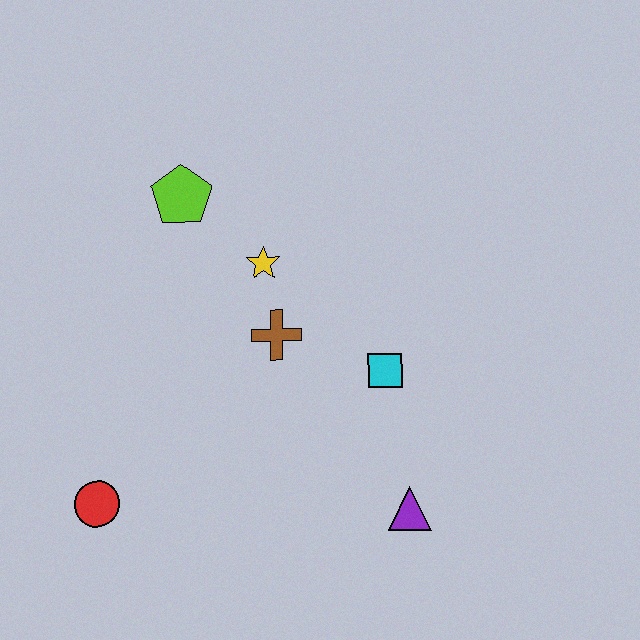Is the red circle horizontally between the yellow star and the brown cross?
No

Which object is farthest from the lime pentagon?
The purple triangle is farthest from the lime pentagon.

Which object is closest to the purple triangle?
The cyan square is closest to the purple triangle.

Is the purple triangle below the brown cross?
Yes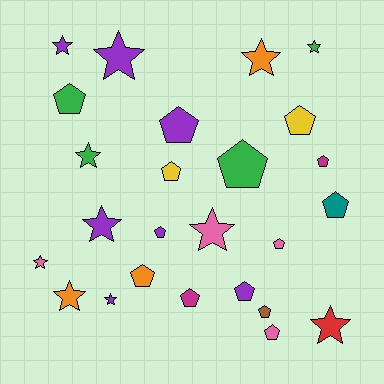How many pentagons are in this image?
There are 14 pentagons.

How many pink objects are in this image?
There are 4 pink objects.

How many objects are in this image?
There are 25 objects.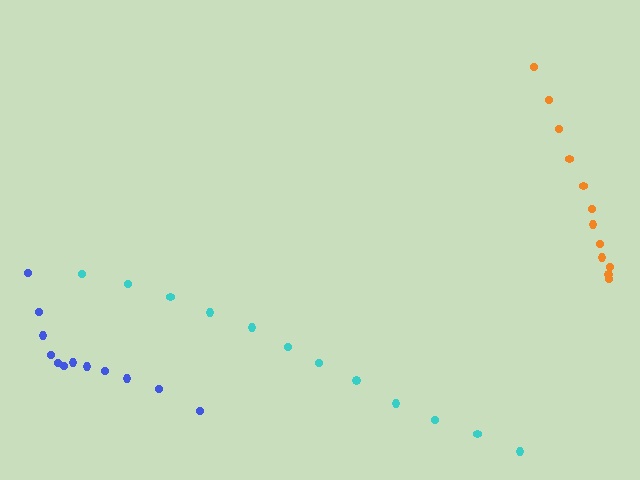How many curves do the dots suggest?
There are 3 distinct paths.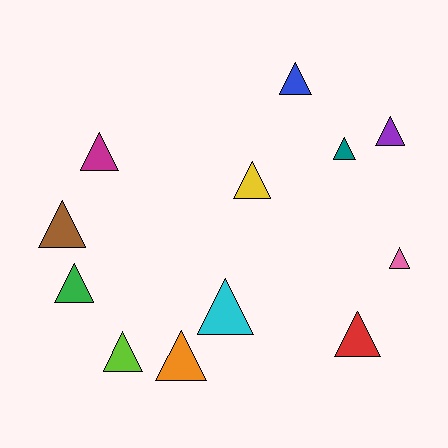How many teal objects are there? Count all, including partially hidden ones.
There is 1 teal object.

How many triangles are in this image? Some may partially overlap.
There are 12 triangles.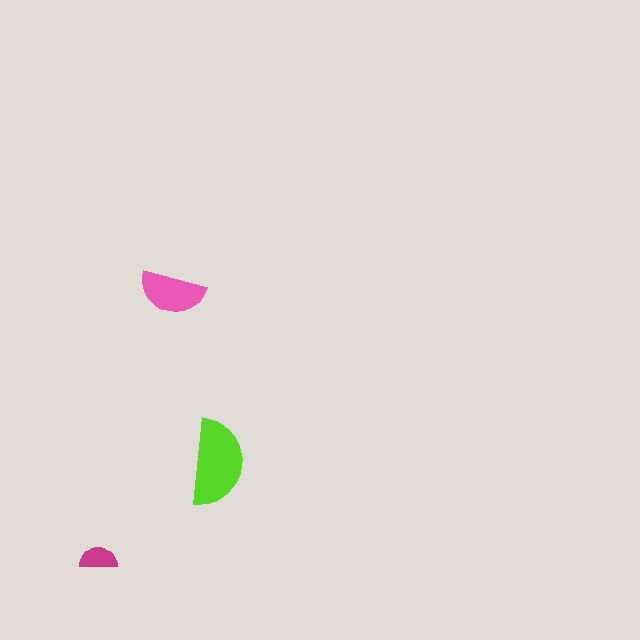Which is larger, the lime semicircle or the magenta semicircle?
The lime one.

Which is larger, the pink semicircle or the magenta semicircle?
The pink one.